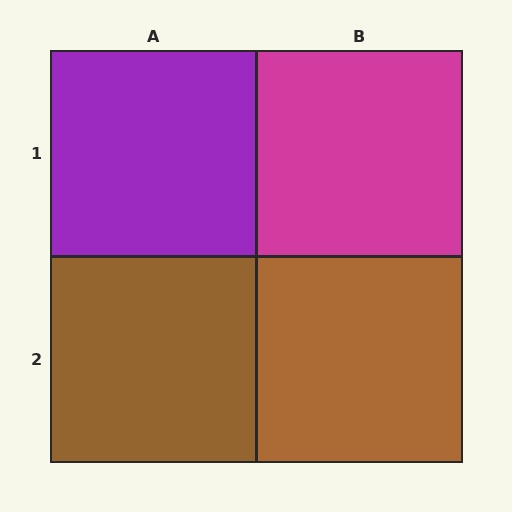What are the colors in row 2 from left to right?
Brown, brown.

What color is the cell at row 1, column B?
Magenta.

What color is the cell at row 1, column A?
Purple.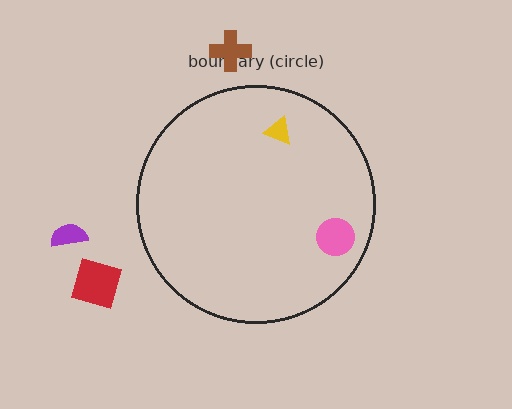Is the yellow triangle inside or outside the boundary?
Inside.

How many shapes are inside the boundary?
2 inside, 3 outside.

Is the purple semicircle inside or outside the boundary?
Outside.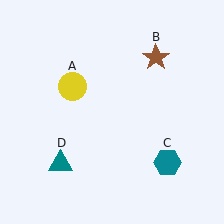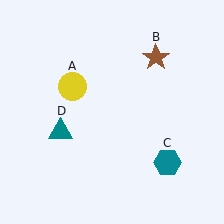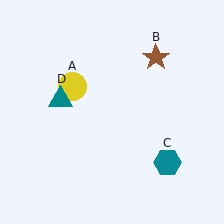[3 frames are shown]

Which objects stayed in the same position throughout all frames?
Yellow circle (object A) and brown star (object B) and teal hexagon (object C) remained stationary.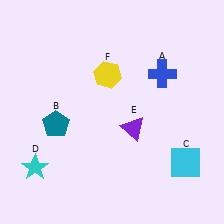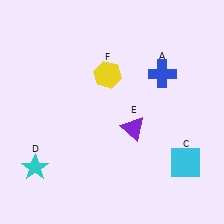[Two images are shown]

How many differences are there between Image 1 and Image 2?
There is 1 difference between the two images.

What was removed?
The teal pentagon (B) was removed in Image 2.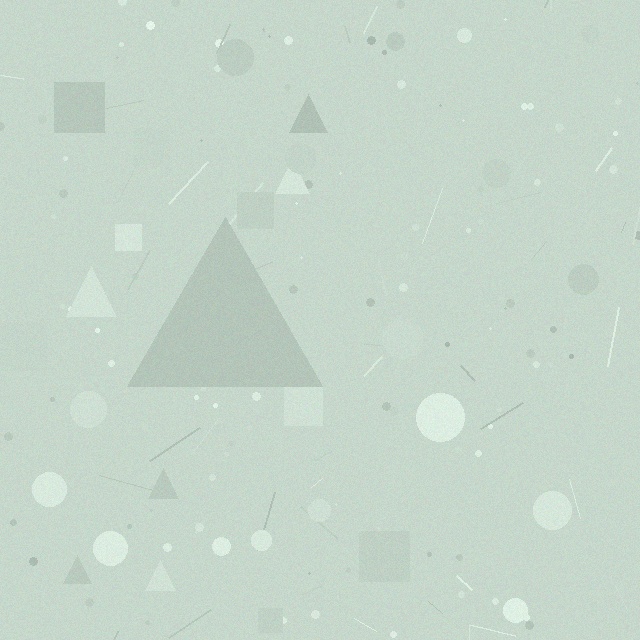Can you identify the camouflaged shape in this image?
The camouflaged shape is a triangle.